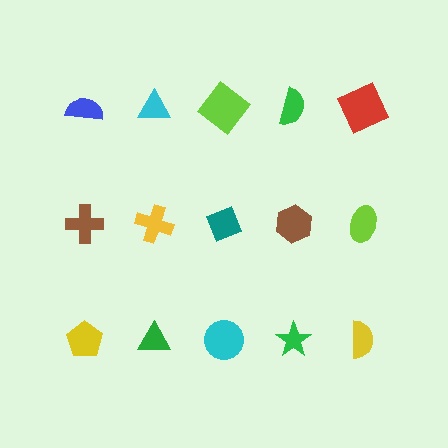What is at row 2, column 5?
A lime ellipse.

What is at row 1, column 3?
A lime diamond.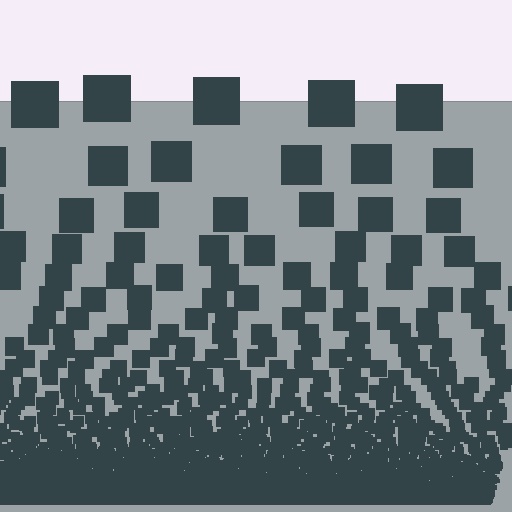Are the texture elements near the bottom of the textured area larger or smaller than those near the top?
Smaller. The gradient is inverted — elements near the bottom are smaller and denser.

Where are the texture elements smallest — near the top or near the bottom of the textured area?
Near the bottom.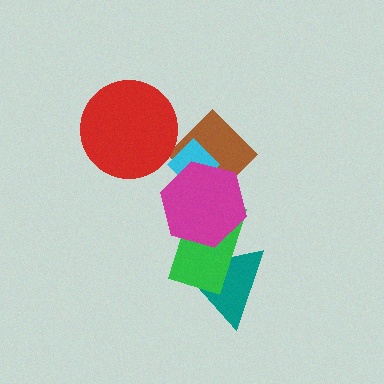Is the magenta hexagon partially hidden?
No, no other shape covers it.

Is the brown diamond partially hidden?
Yes, it is partially covered by another shape.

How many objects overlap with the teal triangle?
2 objects overlap with the teal triangle.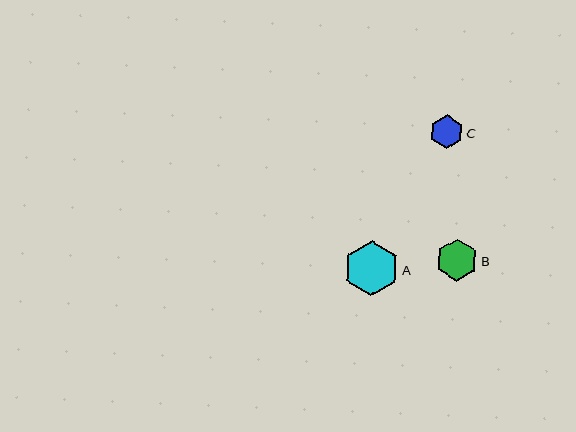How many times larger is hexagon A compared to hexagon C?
Hexagon A is approximately 1.7 times the size of hexagon C.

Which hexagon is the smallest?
Hexagon C is the smallest with a size of approximately 34 pixels.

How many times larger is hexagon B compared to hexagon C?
Hexagon B is approximately 1.2 times the size of hexagon C.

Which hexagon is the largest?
Hexagon A is the largest with a size of approximately 56 pixels.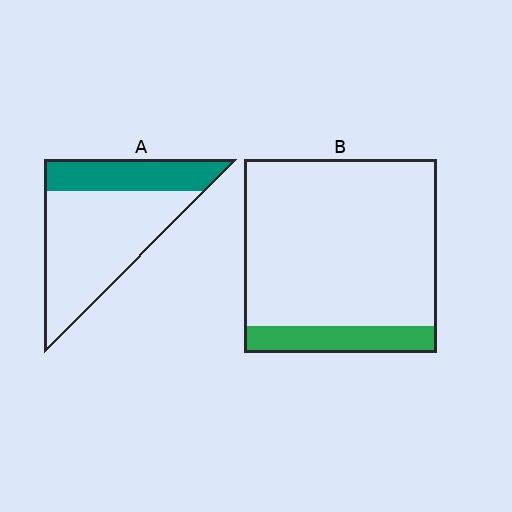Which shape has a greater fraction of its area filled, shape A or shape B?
Shape A.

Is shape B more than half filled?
No.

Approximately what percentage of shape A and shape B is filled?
A is approximately 30% and B is approximately 15%.